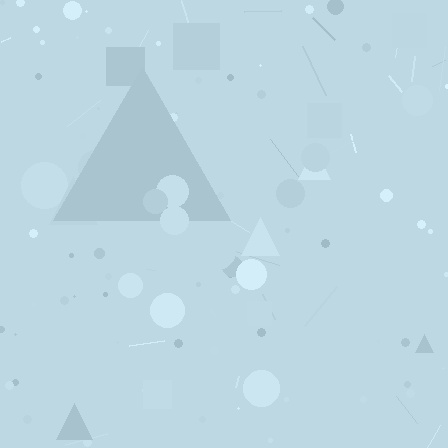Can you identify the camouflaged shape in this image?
The camouflaged shape is a triangle.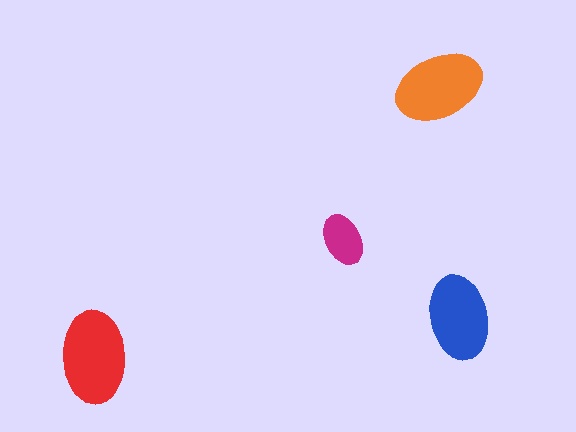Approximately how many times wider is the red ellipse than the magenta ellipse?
About 2 times wider.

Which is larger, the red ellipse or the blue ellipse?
The red one.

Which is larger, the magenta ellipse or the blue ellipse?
The blue one.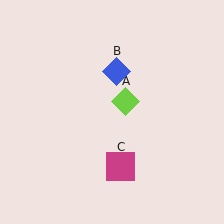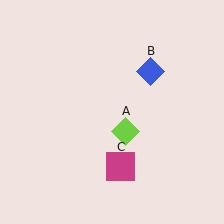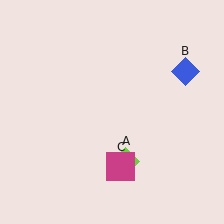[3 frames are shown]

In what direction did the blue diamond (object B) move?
The blue diamond (object B) moved right.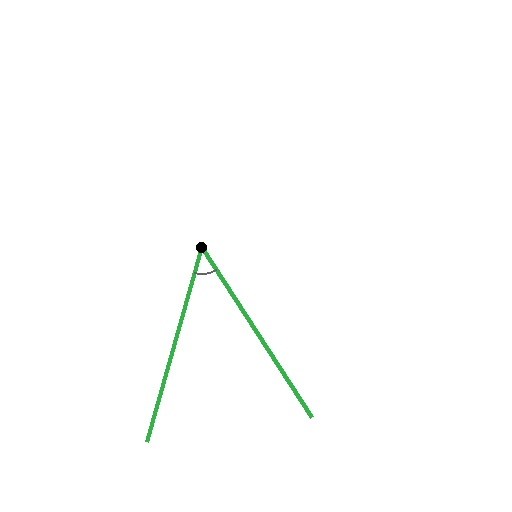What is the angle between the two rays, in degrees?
Approximately 49 degrees.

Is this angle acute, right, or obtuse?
It is acute.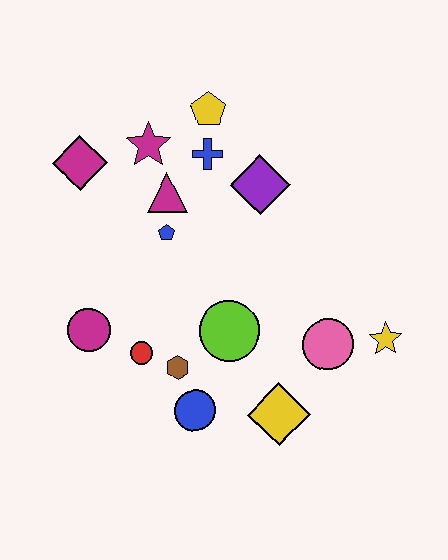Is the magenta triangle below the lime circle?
No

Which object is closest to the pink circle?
The yellow star is closest to the pink circle.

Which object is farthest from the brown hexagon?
The yellow pentagon is farthest from the brown hexagon.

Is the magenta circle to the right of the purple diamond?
No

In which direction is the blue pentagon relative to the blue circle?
The blue pentagon is above the blue circle.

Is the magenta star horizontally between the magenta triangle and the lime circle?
No